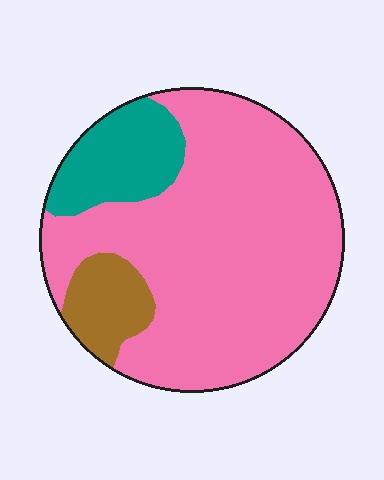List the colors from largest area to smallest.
From largest to smallest: pink, teal, brown.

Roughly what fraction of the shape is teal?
Teal covers 15% of the shape.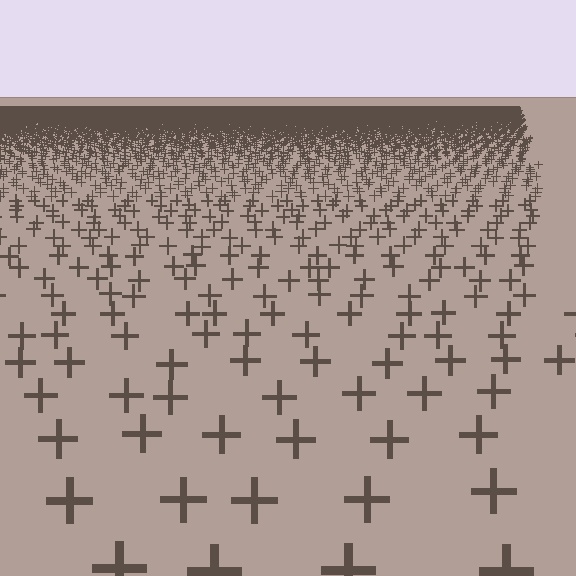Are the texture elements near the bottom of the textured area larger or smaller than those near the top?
Larger. Near the bottom, elements are closer to the viewer and appear at a bigger on-screen size.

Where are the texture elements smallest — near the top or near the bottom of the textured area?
Near the top.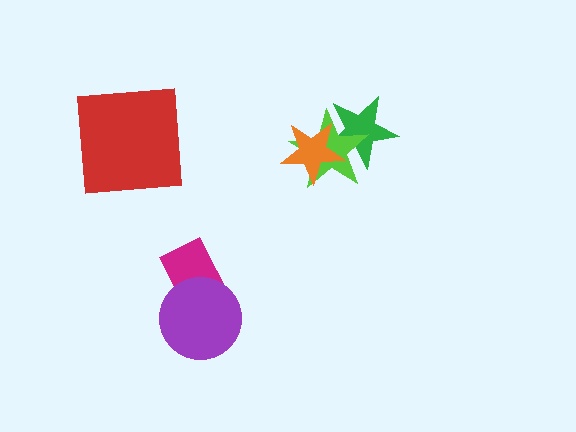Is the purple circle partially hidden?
No, no other shape covers it.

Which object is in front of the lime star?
The orange star is in front of the lime star.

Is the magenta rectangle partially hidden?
Yes, it is partially covered by another shape.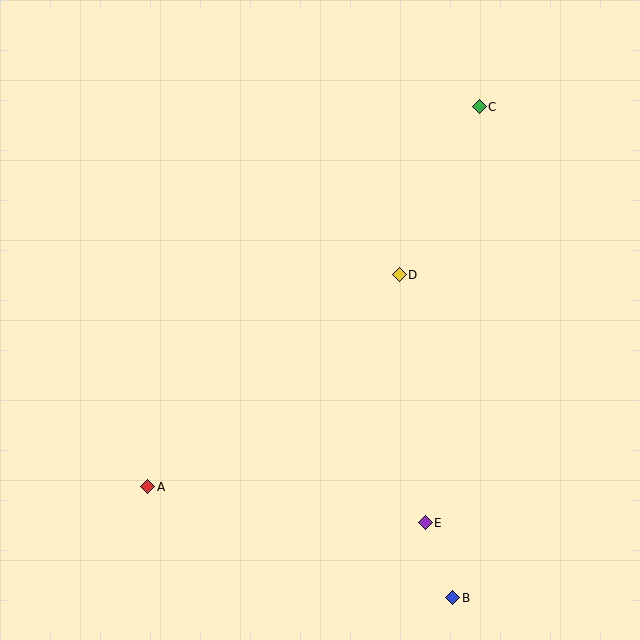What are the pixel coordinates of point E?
Point E is at (425, 523).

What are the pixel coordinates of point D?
Point D is at (399, 275).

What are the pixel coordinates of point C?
Point C is at (479, 107).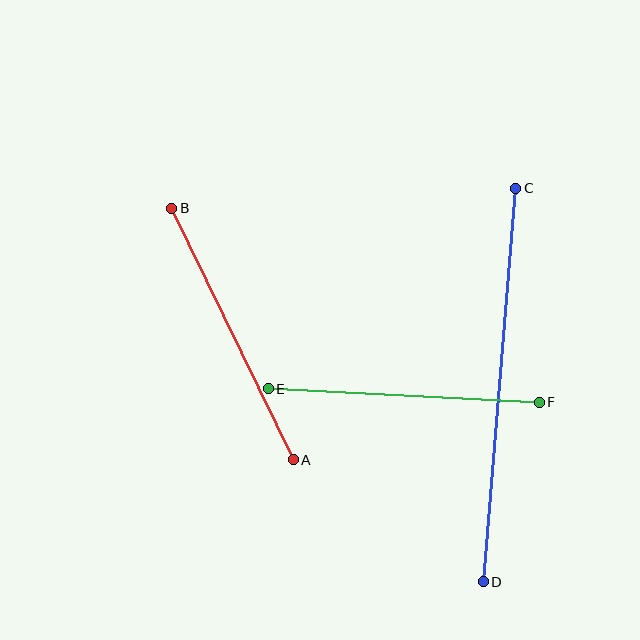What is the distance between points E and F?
The distance is approximately 271 pixels.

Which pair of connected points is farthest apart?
Points C and D are farthest apart.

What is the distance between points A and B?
The distance is approximately 279 pixels.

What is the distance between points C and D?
The distance is approximately 395 pixels.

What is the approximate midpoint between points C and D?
The midpoint is at approximately (500, 385) pixels.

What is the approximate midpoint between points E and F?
The midpoint is at approximately (404, 396) pixels.